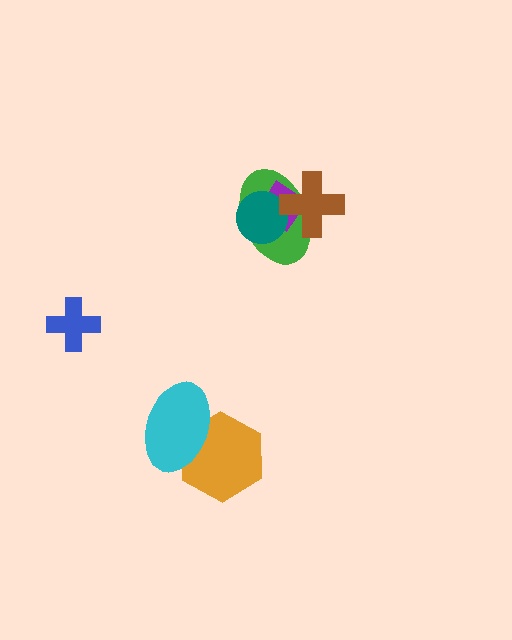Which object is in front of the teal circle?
The brown cross is in front of the teal circle.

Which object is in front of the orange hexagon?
The cyan ellipse is in front of the orange hexagon.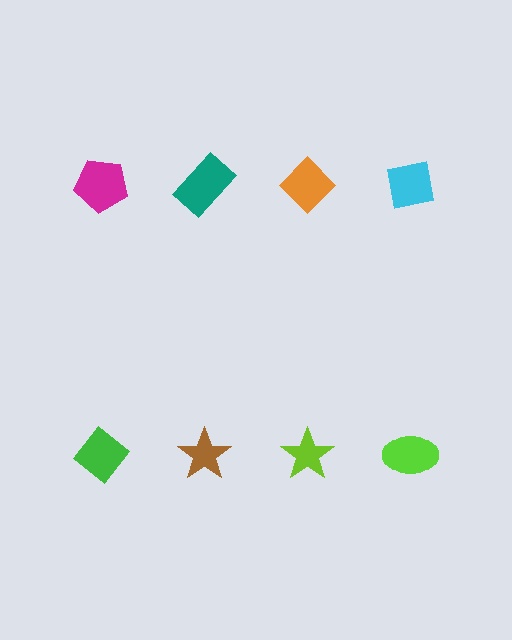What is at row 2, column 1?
A green diamond.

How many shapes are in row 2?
4 shapes.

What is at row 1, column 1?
A magenta pentagon.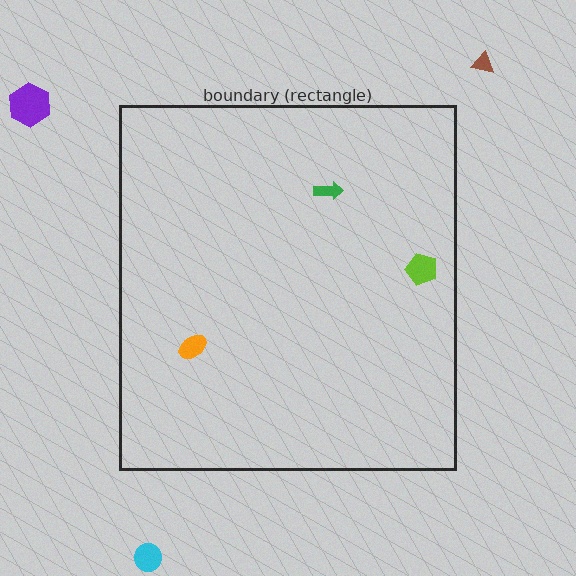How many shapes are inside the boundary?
3 inside, 3 outside.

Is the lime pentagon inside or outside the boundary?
Inside.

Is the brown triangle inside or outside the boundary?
Outside.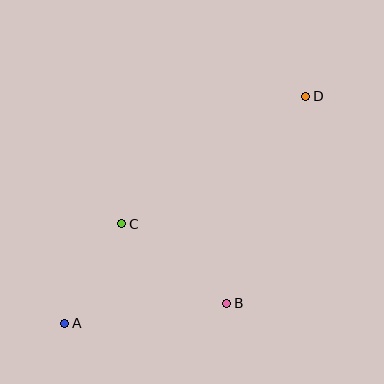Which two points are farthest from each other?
Points A and D are farthest from each other.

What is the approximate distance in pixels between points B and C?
The distance between B and C is approximately 132 pixels.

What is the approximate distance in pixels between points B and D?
The distance between B and D is approximately 222 pixels.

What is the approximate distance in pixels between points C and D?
The distance between C and D is approximately 224 pixels.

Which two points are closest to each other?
Points A and C are closest to each other.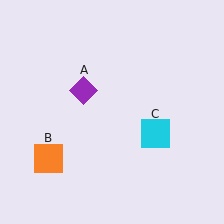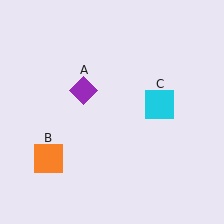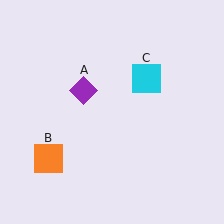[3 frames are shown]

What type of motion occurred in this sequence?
The cyan square (object C) rotated counterclockwise around the center of the scene.